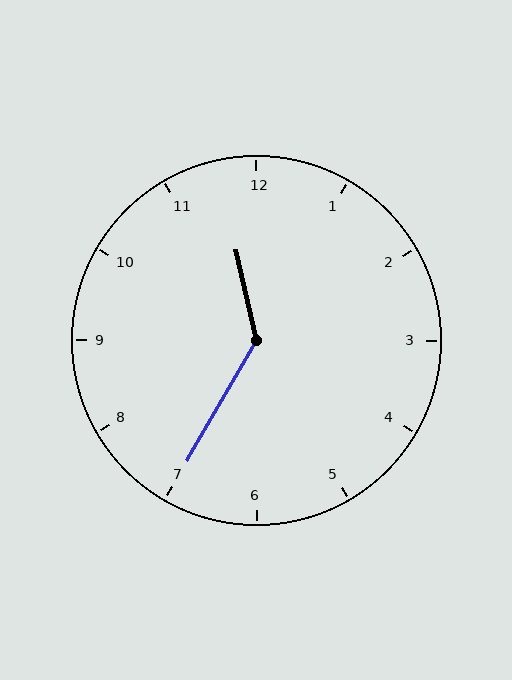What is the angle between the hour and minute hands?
Approximately 138 degrees.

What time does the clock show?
11:35.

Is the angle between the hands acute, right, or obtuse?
It is obtuse.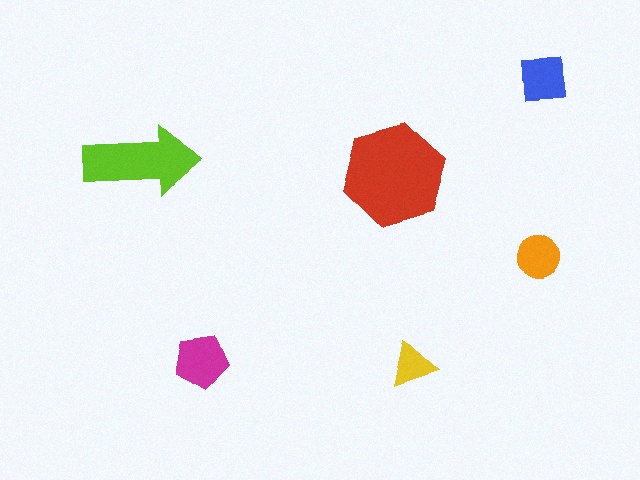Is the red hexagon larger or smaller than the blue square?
Larger.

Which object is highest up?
The blue square is topmost.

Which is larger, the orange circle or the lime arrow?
The lime arrow.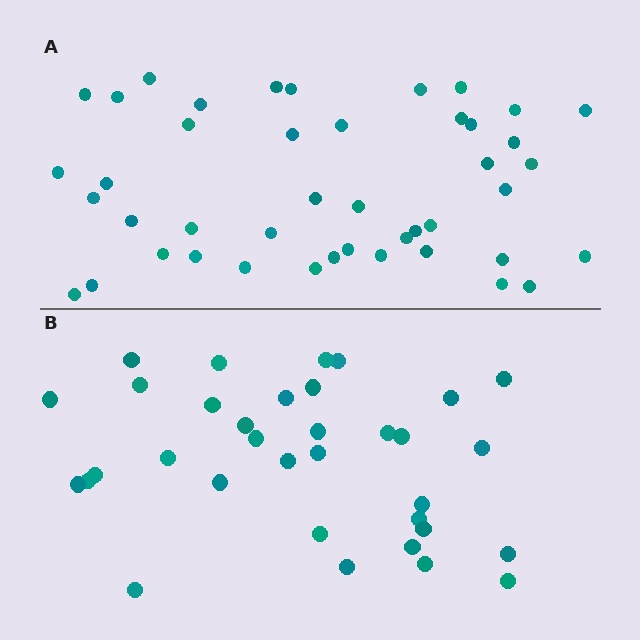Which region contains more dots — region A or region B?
Region A (the top region) has more dots.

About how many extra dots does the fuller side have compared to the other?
Region A has roughly 10 or so more dots than region B.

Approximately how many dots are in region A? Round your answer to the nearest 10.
About 40 dots. (The exact count is 44, which rounds to 40.)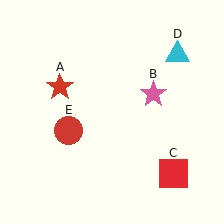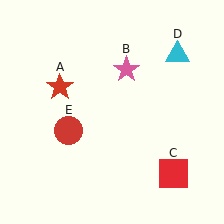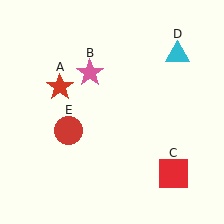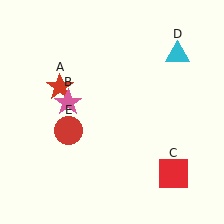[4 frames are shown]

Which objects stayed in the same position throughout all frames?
Red star (object A) and red square (object C) and cyan triangle (object D) and red circle (object E) remained stationary.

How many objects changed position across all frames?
1 object changed position: pink star (object B).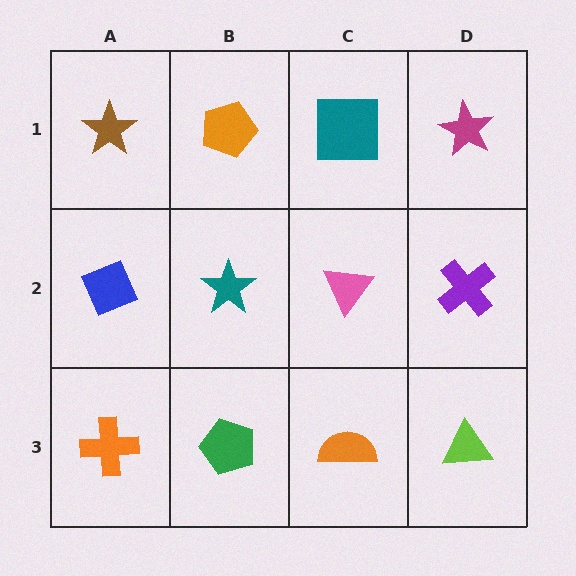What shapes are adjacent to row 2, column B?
An orange pentagon (row 1, column B), a green pentagon (row 3, column B), a blue diamond (row 2, column A), a pink triangle (row 2, column C).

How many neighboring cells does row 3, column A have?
2.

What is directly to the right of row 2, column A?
A teal star.